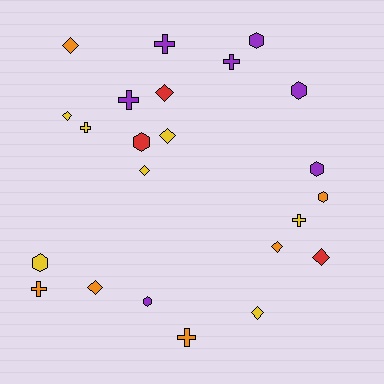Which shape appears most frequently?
Diamond, with 9 objects.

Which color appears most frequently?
Yellow, with 7 objects.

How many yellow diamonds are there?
There are 4 yellow diamonds.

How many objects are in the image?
There are 23 objects.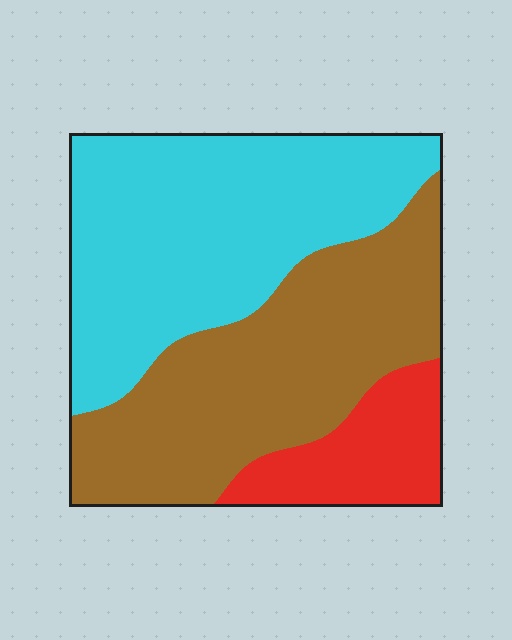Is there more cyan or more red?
Cyan.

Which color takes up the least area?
Red, at roughly 15%.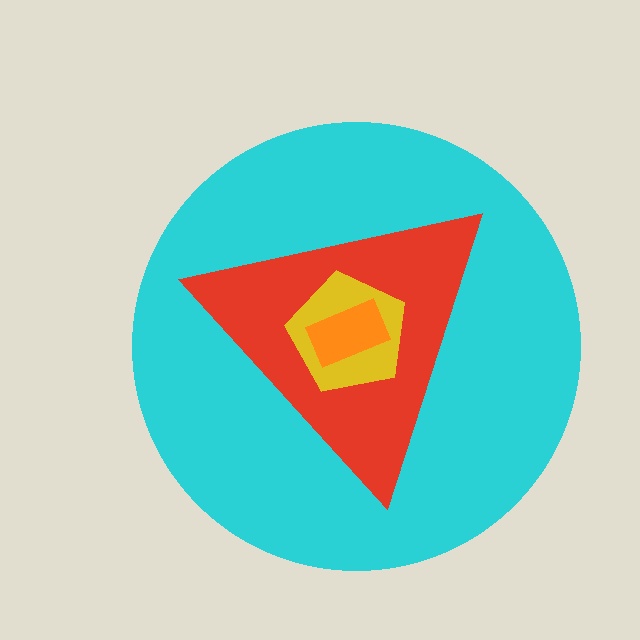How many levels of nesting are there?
4.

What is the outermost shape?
The cyan circle.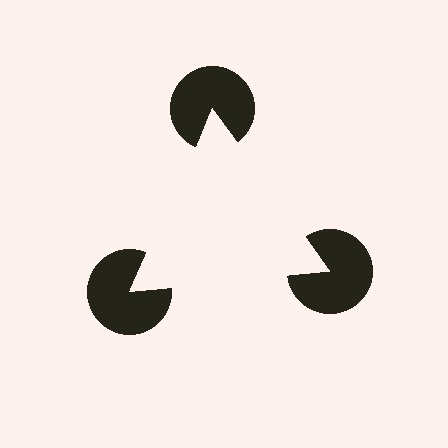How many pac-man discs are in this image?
There are 3 — one at each vertex of the illusory triangle.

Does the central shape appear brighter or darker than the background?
It typically appears slightly brighter than the background, even though no actual brightness change is drawn.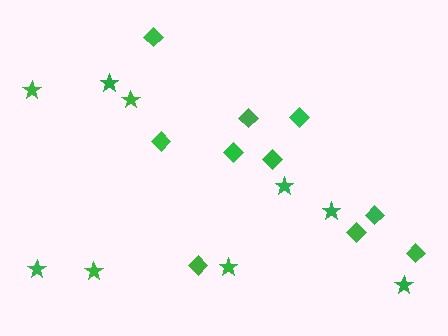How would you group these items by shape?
There are 2 groups: one group of diamonds (10) and one group of stars (9).